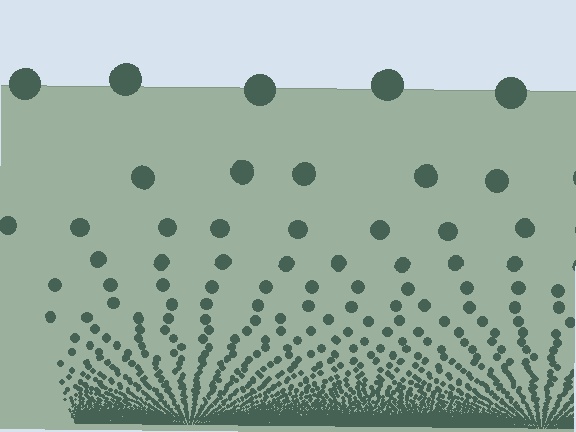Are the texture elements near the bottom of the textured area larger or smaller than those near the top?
Smaller. The gradient is inverted — elements near the bottom are smaller and denser.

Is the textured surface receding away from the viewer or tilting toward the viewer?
The surface appears to tilt toward the viewer. Texture elements get larger and sparser toward the top.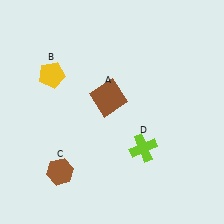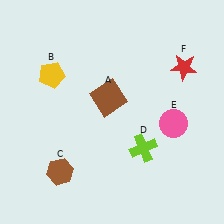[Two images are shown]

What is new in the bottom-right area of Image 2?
A pink circle (E) was added in the bottom-right area of Image 2.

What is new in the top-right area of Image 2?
A red star (F) was added in the top-right area of Image 2.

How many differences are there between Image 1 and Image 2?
There are 2 differences between the two images.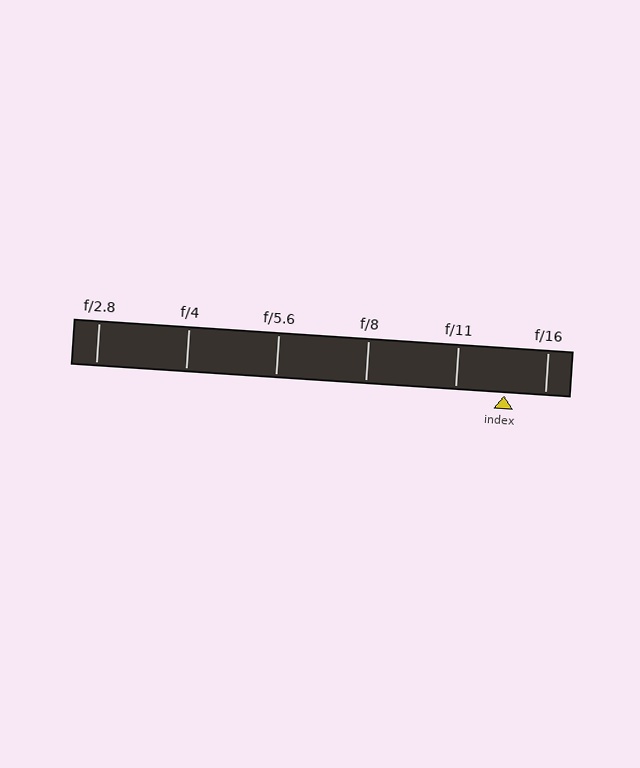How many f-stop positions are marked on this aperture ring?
There are 6 f-stop positions marked.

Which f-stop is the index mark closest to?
The index mark is closest to f/16.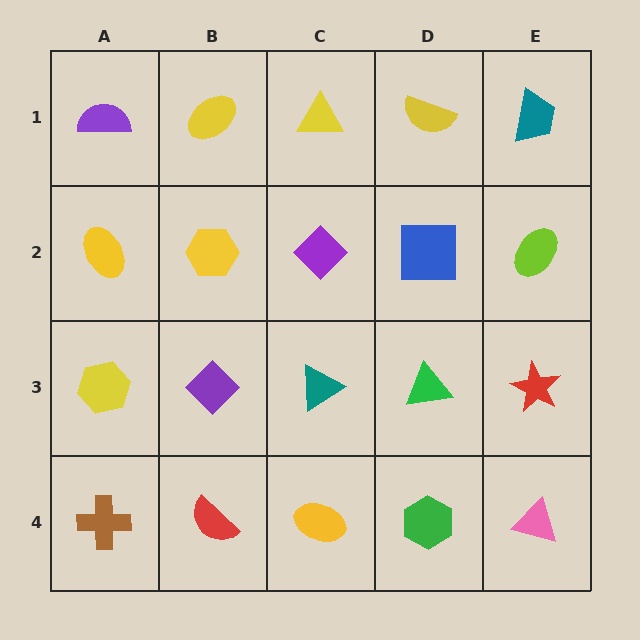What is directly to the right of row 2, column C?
A blue square.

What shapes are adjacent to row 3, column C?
A purple diamond (row 2, column C), a yellow ellipse (row 4, column C), a purple diamond (row 3, column B), a green triangle (row 3, column D).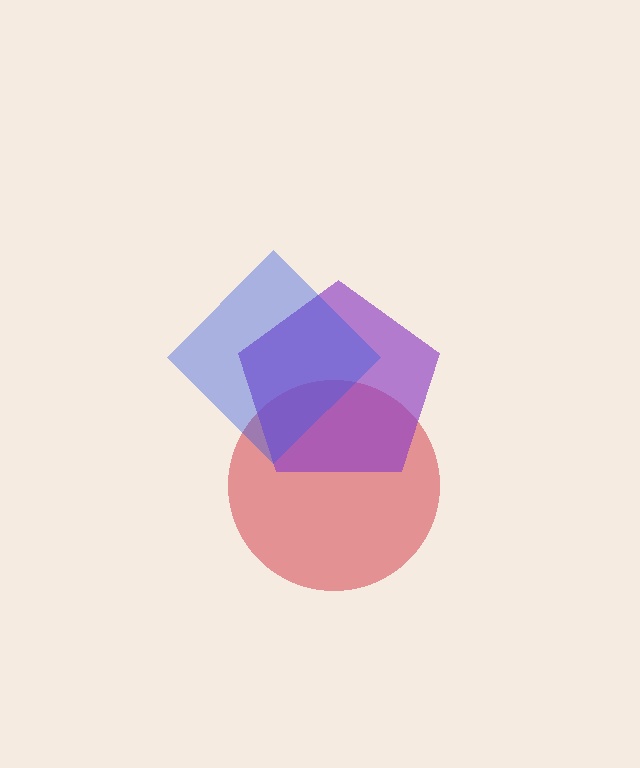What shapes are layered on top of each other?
The layered shapes are: a red circle, a purple pentagon, a blue diamond.